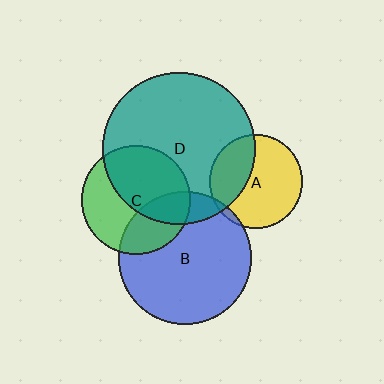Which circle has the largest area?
Circle D (teal).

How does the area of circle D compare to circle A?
Approximately 2.6 times.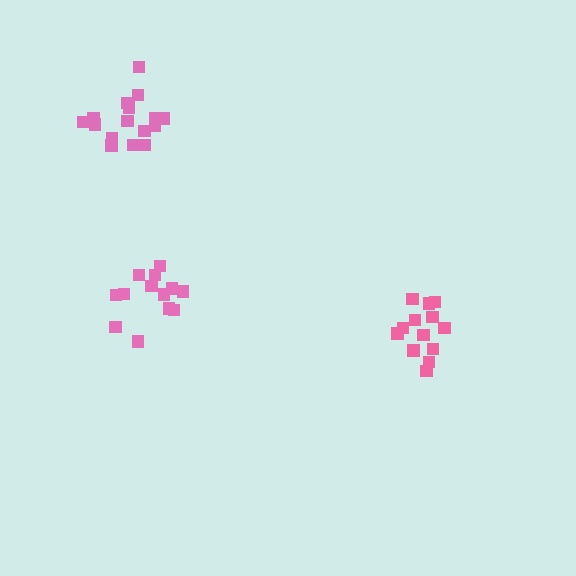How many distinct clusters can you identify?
There are 3 distinct clusters.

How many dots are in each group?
Group 1: 13 dots, Group 2: 16 dots, Group 3: 13 dots (42 total).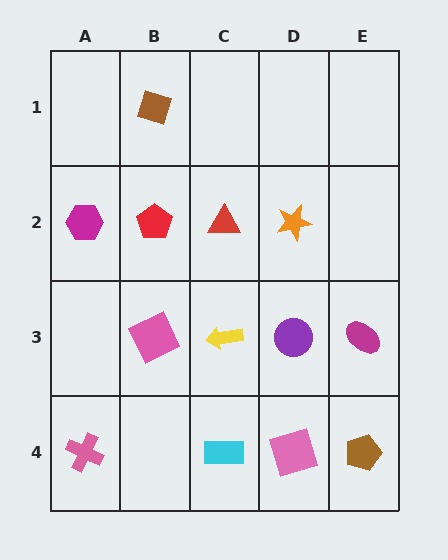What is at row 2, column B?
A red pentagon.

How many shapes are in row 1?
1 shape.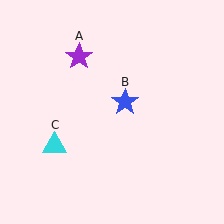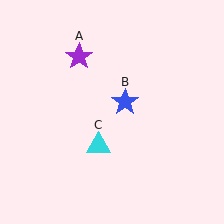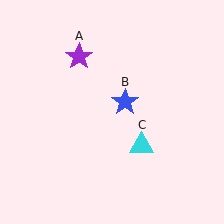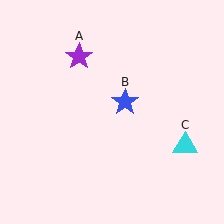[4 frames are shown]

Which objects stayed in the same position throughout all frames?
Purple star (object A) and blue star (object B) remained stationary.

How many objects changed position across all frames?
1 object changed position: cyan triangle (object C).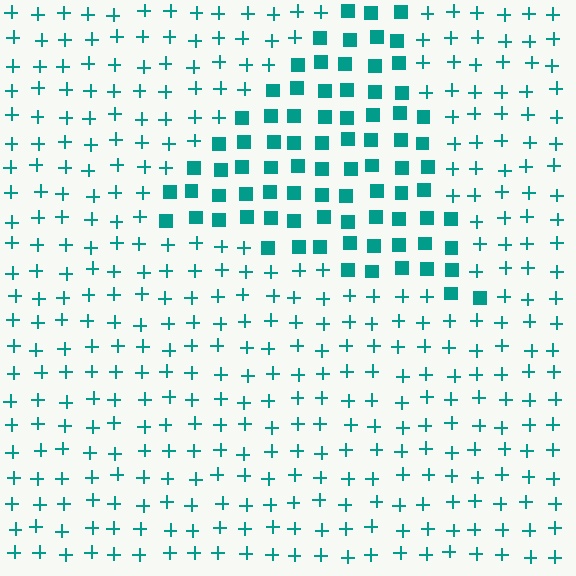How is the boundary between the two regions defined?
The boundary is defined by a change in element shape: squares inside vs. plus signs outside. All elements share the same color and spacing.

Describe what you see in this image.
The image is filled with small teal elements arranged in a uniform grid. A triangle-shaped region contains squares, while the surrounding area contains plus signs. The boundary is defined purely by the change in element shape.